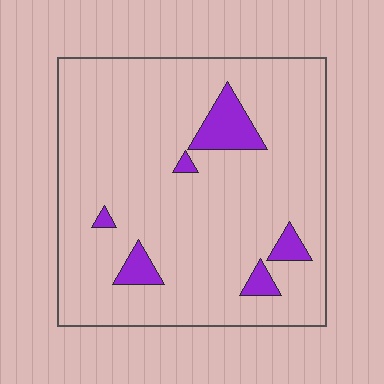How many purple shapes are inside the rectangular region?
6.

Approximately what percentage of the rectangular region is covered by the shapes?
Approximately 10%.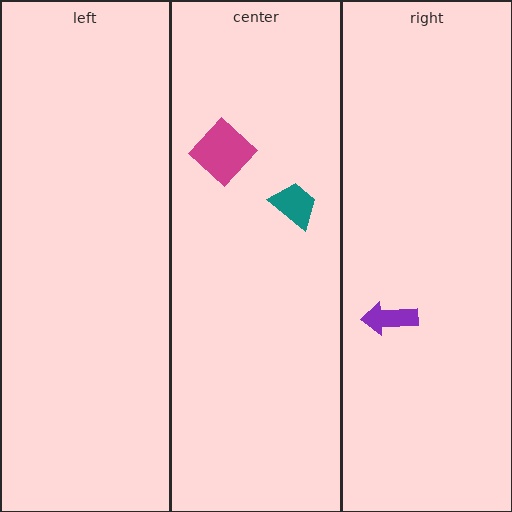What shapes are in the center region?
The teal trapezoid, the magenta diamond.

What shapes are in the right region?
The purple arrow.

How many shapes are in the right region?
1.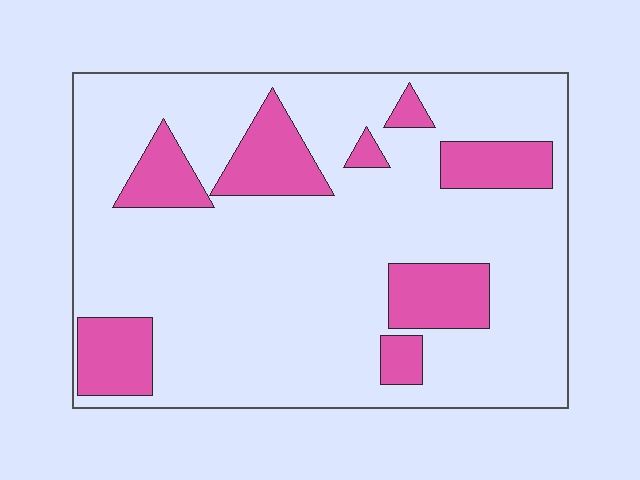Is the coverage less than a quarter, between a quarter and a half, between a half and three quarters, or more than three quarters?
Less than a quarter.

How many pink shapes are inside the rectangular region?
8.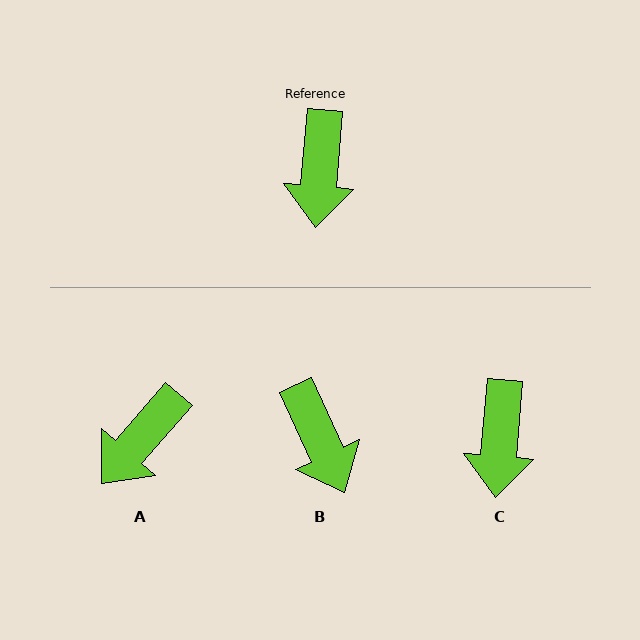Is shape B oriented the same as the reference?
No, it is off by about 30 degrees.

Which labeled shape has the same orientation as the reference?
C.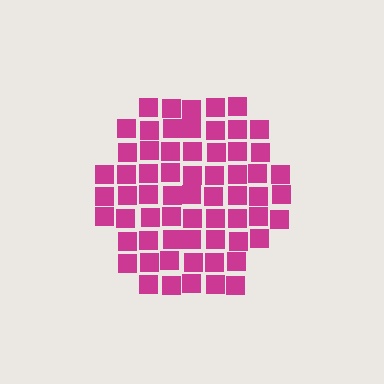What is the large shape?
The large shape is a hexagon.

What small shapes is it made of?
It is made of small squares.